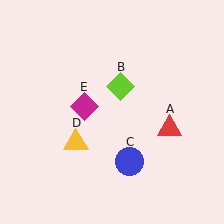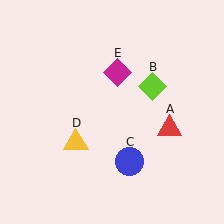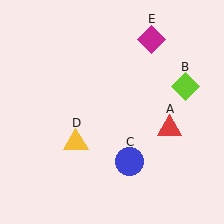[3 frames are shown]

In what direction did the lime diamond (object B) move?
The lime diamond (object B) moved right.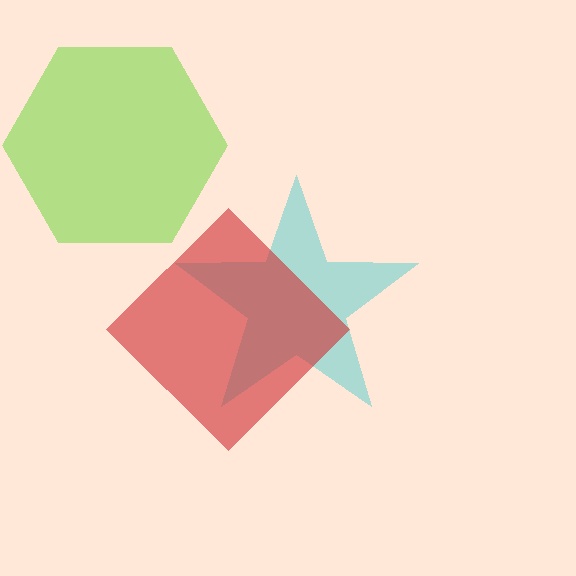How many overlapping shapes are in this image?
There are 3 overlapping shapes in the image.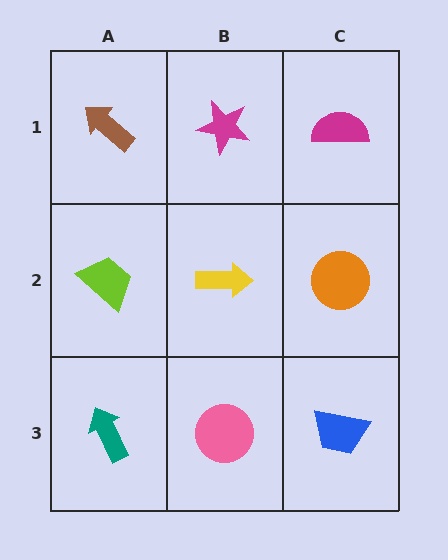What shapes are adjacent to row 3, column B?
A yellow arrow (row 2, column B), a teal arrow (row 3, column A), a blue trapezoid (row 3, column C).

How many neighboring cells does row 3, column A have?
2.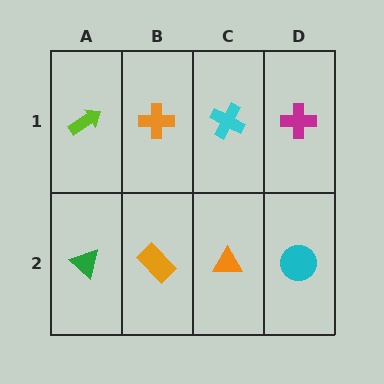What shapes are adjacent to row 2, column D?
A magenta cross (row 1, column D), an orange triangle (row 2, column C).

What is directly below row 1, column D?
A cyan circle.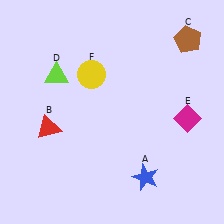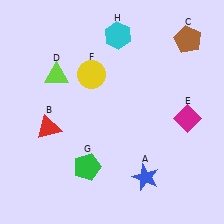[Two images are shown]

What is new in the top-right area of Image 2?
A cyan hexagon (H) was added in the top-right area of Image 2.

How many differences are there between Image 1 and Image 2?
There are 2 differences between the two images.